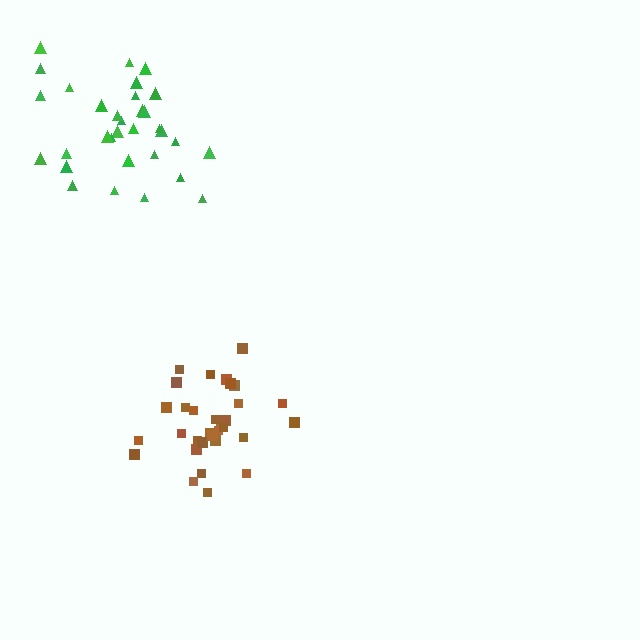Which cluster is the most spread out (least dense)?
Green.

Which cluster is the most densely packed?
Brown.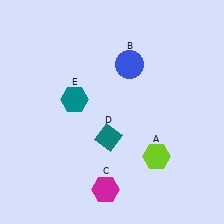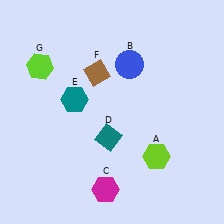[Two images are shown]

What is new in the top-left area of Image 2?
A brown diamond (F) was added in the top-left area of Image 2.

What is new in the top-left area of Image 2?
A lime hexagon (G) was added in the top-left area of Image 2.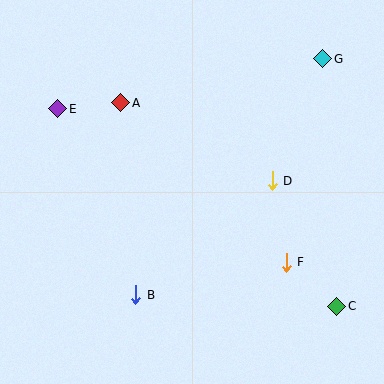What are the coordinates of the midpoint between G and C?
The midpoint between G and C is at (330, 182).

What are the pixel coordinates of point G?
Point G is at (323, 59).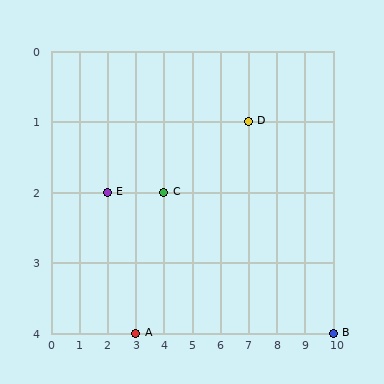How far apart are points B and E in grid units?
Points B and E are 8 columns and 2 rows apart (about 8.2 grid units diagonally).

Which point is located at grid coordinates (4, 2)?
Point C is at (4, 2).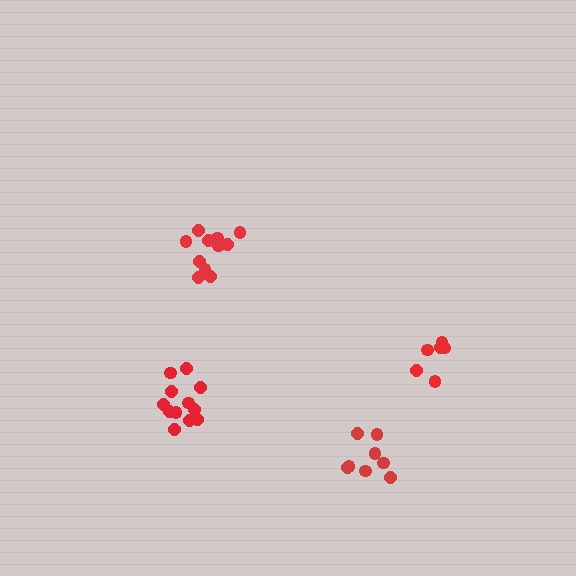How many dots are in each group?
Group 1: 11 dots, Group 2: 12 dots, Group 3: 7 dots, Group 4: 8 dots (38 total).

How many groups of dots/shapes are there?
There are 4 groups.